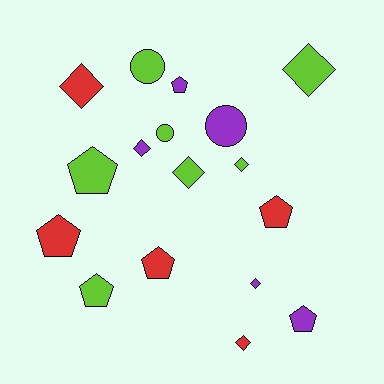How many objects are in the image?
There are 17 objects.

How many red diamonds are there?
There are 2 red diamonds.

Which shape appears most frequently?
Diamond, with 7 objects.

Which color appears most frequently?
Lime, with 7 objects.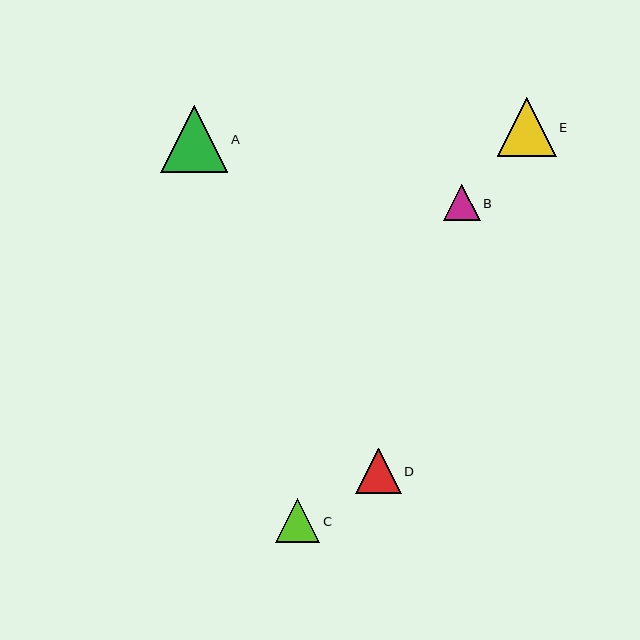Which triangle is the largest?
Triangle A is the largest with a size of approximately 67 pixels.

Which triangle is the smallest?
Triangle B is the smallest with a size of approximately 37 pixels.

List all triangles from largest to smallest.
From largest to smallest: A, E, D, C, B.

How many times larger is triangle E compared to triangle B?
Triangle E is approximately 1.6 times the size of triangle B.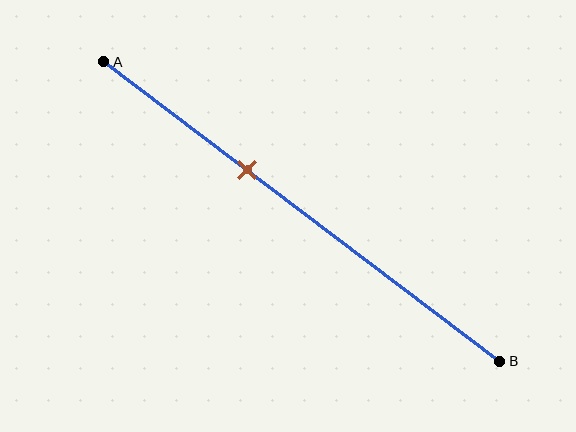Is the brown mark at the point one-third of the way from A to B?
Yes, the mark is approximately at the one-third point.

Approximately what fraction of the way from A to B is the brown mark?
The brown mark is approximately 35% of the way from A to B.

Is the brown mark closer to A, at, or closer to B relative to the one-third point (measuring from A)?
The brown mark is approximately at the one-third point of segment AB.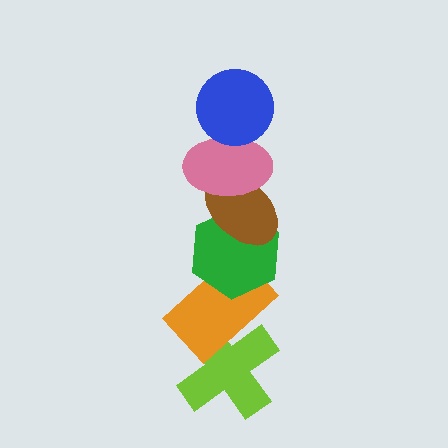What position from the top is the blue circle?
The blue circle is 1st from the top.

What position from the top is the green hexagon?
The green hexagon is 4th from the top.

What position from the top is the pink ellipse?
The pink ellipse is 2nd from the top.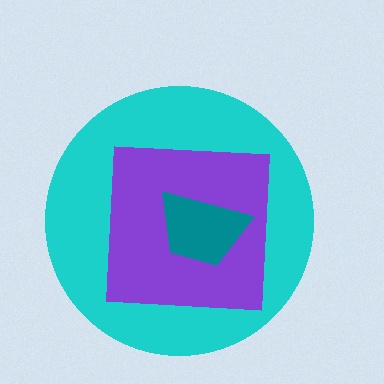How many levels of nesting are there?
3.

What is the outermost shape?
The cyan circle.